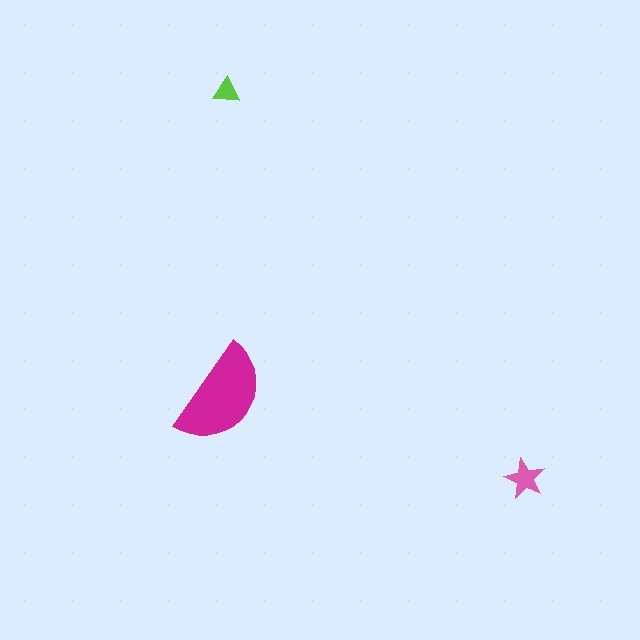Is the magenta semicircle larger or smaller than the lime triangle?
Larger.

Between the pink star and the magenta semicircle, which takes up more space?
The magenta semicircle.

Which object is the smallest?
The lime triangle.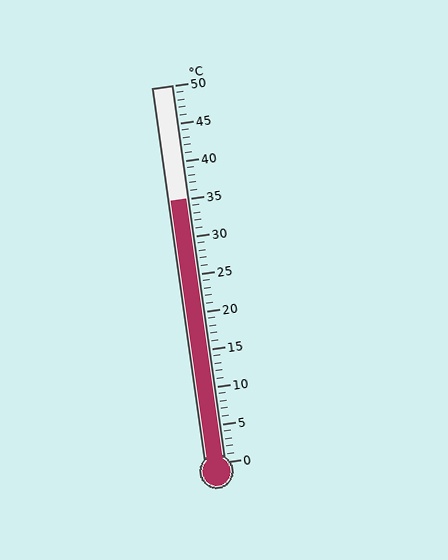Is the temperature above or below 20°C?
The temperature is above 20°C.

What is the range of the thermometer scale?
The thermometer scale ranges from 0°C to 50°C.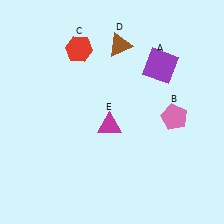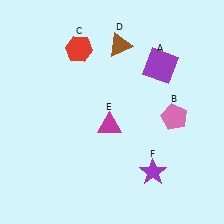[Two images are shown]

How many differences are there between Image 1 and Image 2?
There is 1 difference between the two images.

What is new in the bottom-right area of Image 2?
A purple star (F) was added in the bottom-right area of Image 2.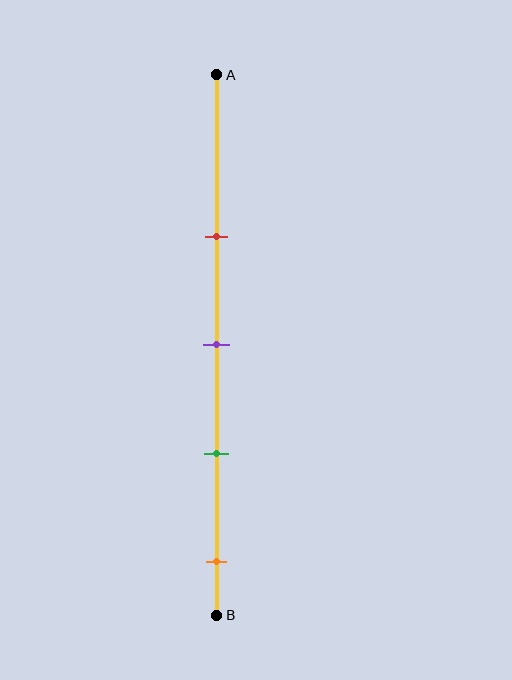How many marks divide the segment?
There are 4 marks dividing the segment.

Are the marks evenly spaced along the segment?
Yes, the marks are approximately evenly spaced.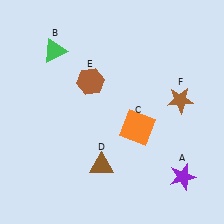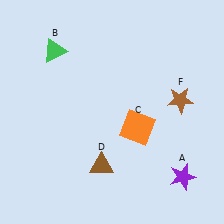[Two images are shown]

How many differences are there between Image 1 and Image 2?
There is 1 difference between the two images.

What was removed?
The brown hexagon (E) was removed in Image 2.